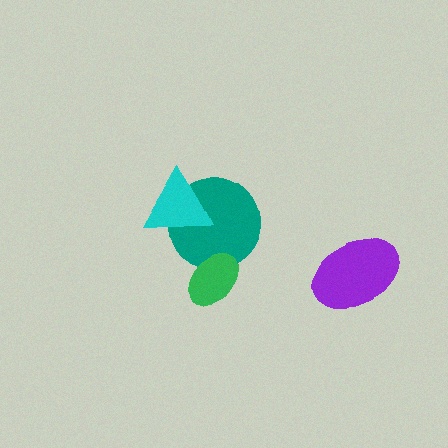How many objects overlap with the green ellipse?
1 object overlaps with the green ellipse.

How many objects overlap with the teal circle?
2 objects overlap with the teal circle.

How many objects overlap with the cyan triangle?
1 object overlaps with the cyan triangle.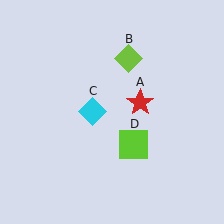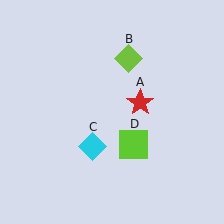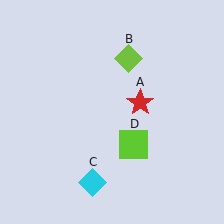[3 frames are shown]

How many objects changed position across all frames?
1 object changed position: cyan diamond (object C).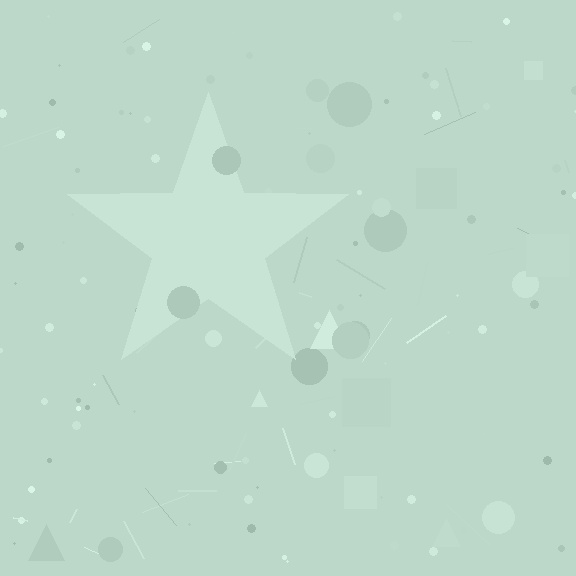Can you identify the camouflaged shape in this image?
The camouflaged shape is a star.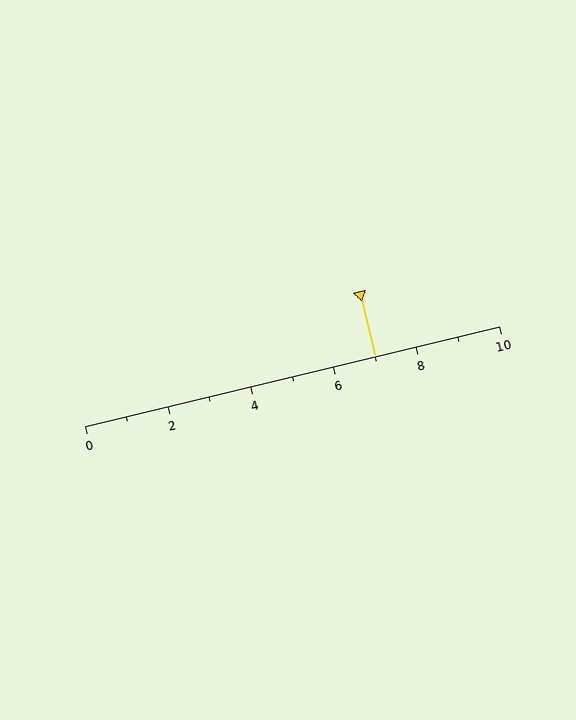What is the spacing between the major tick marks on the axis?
The major ticks are spaced 2 apart.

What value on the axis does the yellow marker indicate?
The marker indicates approximately 7.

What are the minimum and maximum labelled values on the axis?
The axis runs from 0 to 10.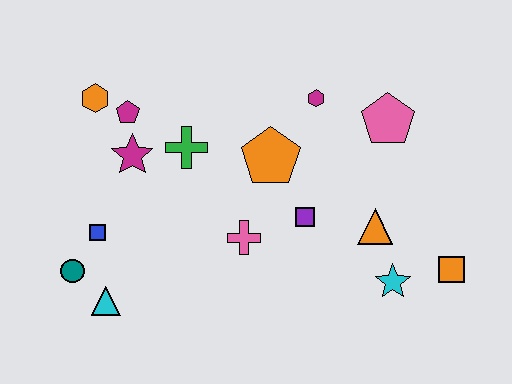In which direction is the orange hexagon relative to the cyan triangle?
The orange hexagon is above the cyan triangle.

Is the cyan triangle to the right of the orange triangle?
No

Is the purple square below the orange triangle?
No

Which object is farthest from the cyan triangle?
The orange square is farthest from the cyan triangle.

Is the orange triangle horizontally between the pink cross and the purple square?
No